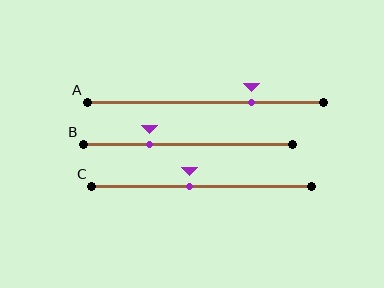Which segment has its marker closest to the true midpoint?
Segment C has its marker closest to the true midpoint.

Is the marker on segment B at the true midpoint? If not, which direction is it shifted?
No, the marker on segment B is shifted to the left by about 18% of the segment length.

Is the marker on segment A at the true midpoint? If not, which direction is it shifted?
No, the marker on segment A is shifted to the right by about 19% of the segment length.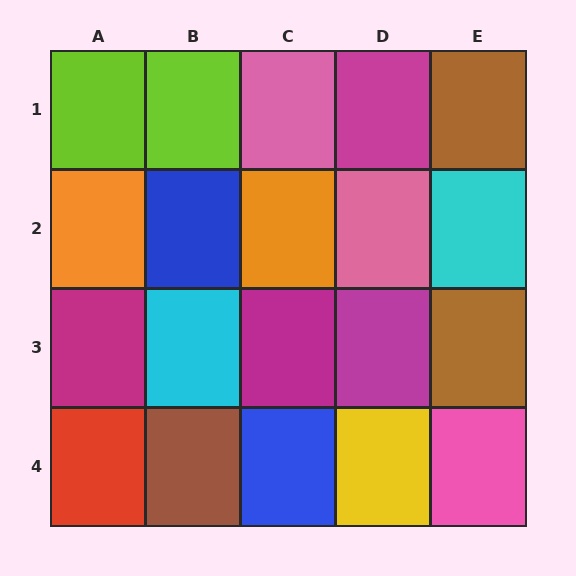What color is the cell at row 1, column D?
Magenta.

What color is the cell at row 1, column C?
Pink.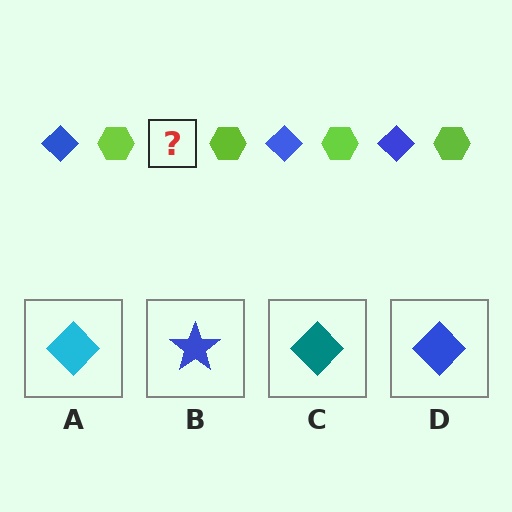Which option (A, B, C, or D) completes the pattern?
D.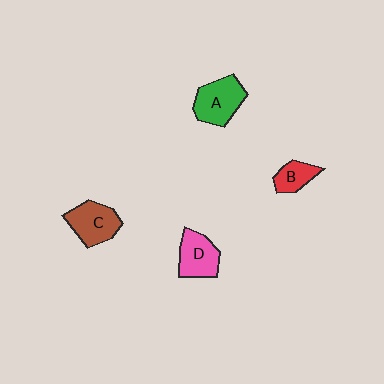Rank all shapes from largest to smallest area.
From largest to smallest: A (green), C (brown), D (pink), B (red).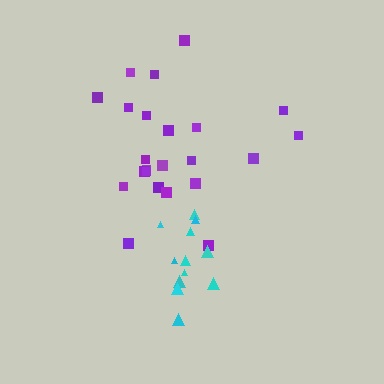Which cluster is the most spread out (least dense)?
Purple.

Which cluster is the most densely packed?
Cyan.